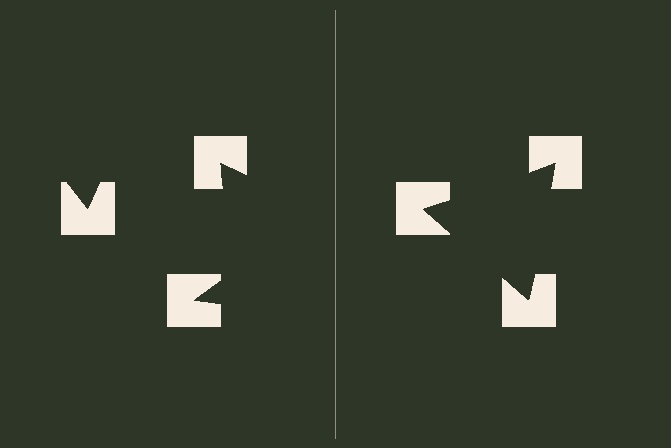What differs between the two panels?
The notched squares are positioned identically on both sides; only the wedge orientations differ. On the right they align to a triangle; on the left they are misaligned.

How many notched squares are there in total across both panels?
6 — 3 on each side.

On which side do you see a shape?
An illusory triangle appears on the right side. On the left side the wedge cuts are rotated, so no coherent shape forms.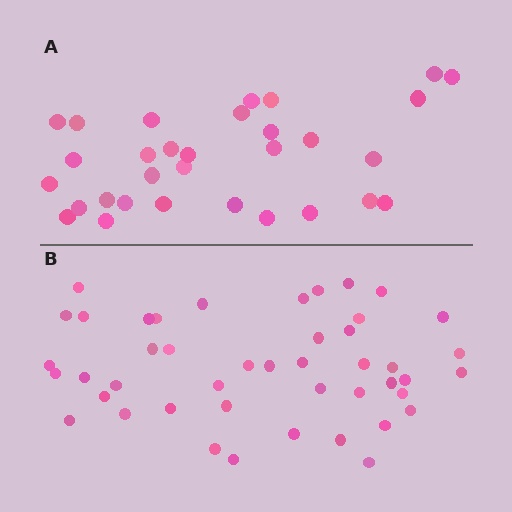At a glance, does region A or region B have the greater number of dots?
Region B (the bottom region) has more dots.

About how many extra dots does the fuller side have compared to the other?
Region B has approximately 15 more dots than region A.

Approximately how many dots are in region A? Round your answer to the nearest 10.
About 30 dots. (The exact count is 31, which rounds to 30.)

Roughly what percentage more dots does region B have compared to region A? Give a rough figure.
About 45% more.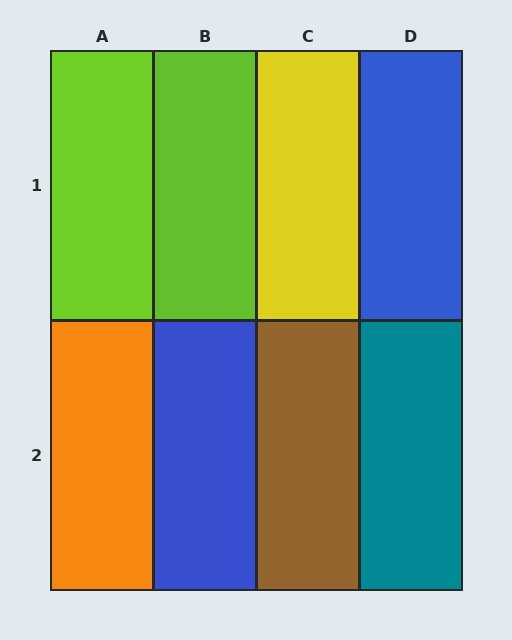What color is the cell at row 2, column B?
Blue.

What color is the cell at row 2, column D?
Teal.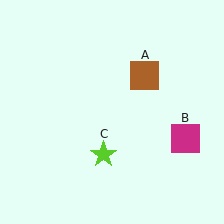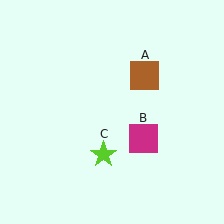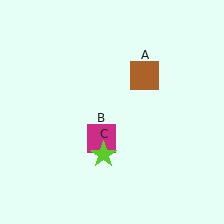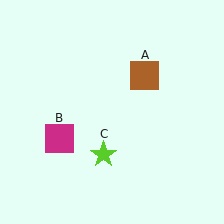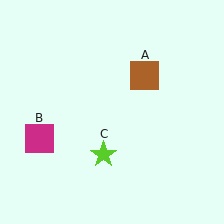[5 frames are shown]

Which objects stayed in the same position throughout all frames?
Brown square (object A) and lime star (object C) remained stationary.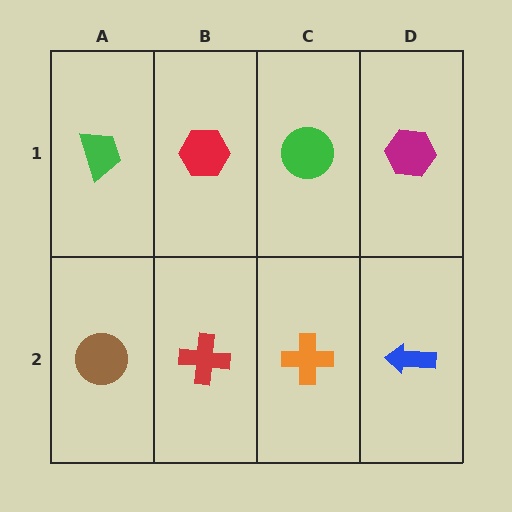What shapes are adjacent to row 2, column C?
A green circle (row 1, column C), a red cross (row 2, column B), a blue arrow (row 2, column D).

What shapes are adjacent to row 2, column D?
A magenta hexagon (row 1, column D), an orange cross (row 2, column C).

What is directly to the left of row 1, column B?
A green trapezoid.